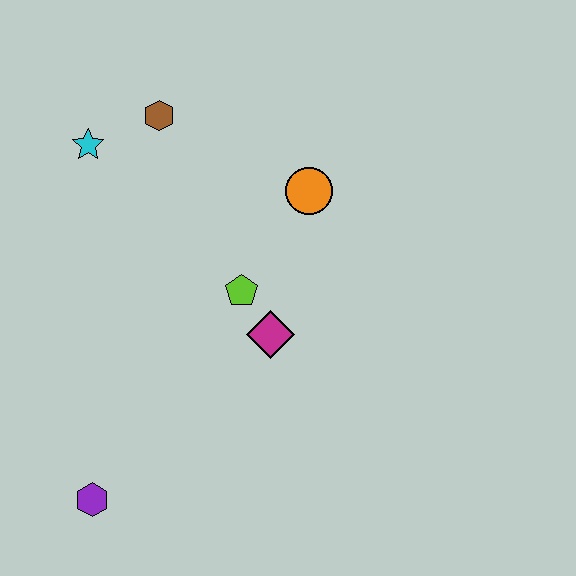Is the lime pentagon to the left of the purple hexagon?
No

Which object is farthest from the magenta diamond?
The cyan star is farthest from the magenta diamond.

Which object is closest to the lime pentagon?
The magenta diamond is closest to the lime pentagon.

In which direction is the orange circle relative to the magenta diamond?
The orange circle is above the magenta diamond.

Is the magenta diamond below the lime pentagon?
Yes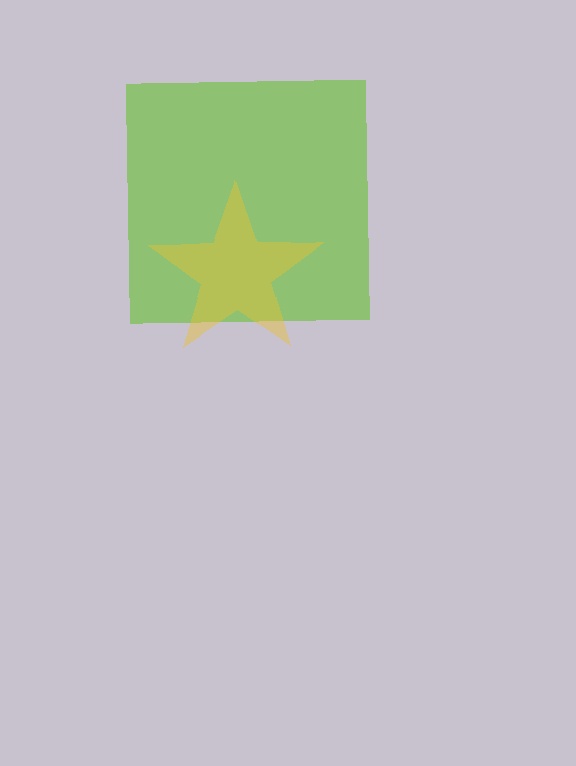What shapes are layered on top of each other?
The layered shapes are: a lime square, a yellow star.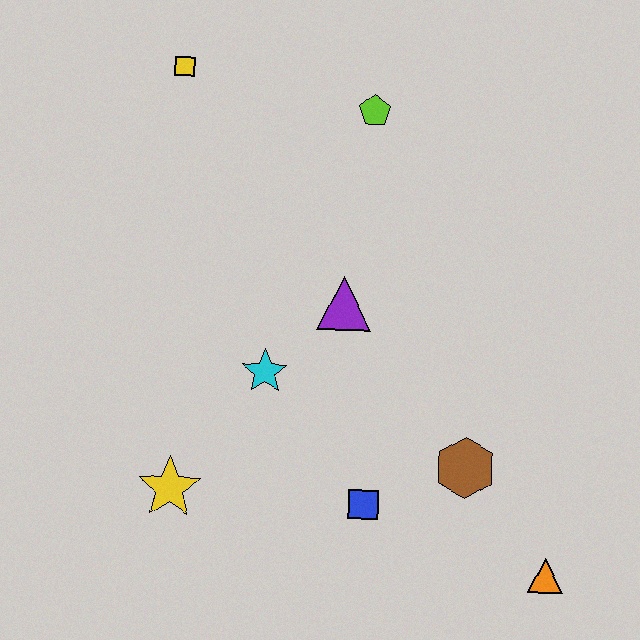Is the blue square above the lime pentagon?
No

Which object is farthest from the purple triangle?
The orange triangle is farthest from the purple triangle.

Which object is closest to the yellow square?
The lime pentagon is closest to the yellow square.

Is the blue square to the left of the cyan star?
No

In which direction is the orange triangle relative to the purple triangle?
The orange triangle is below the purple triangle.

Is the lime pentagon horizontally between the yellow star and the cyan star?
No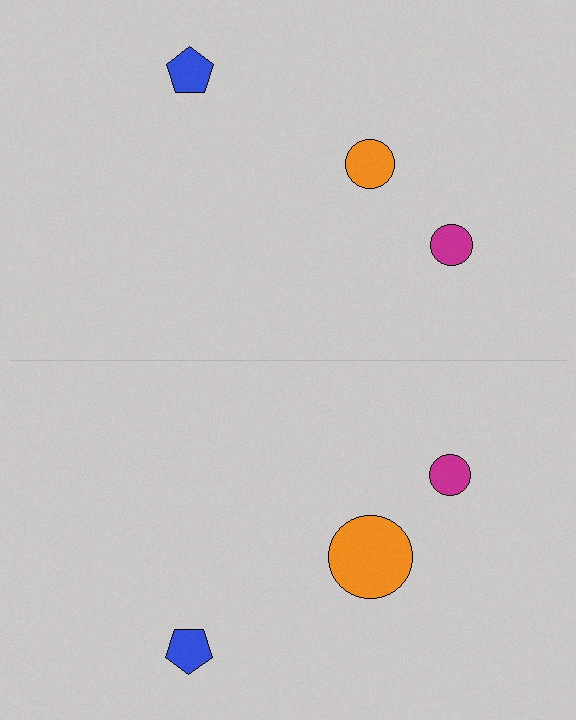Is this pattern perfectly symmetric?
No, the pattern is not perfectly symmetric. The orange circle on the bottom side has a different size than its mirror counterpart.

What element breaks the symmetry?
The orange circle on the bottom side has a different size than its mirror counterpart.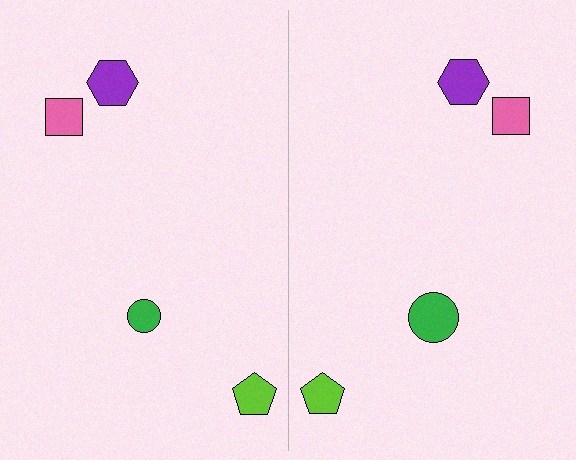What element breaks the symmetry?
The green circle on the right side has a different size than its mirror counterpart.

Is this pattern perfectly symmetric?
No, the pattern is not perfectly symmetric. The green circle on the right side has a different size than its mirror counterpart.